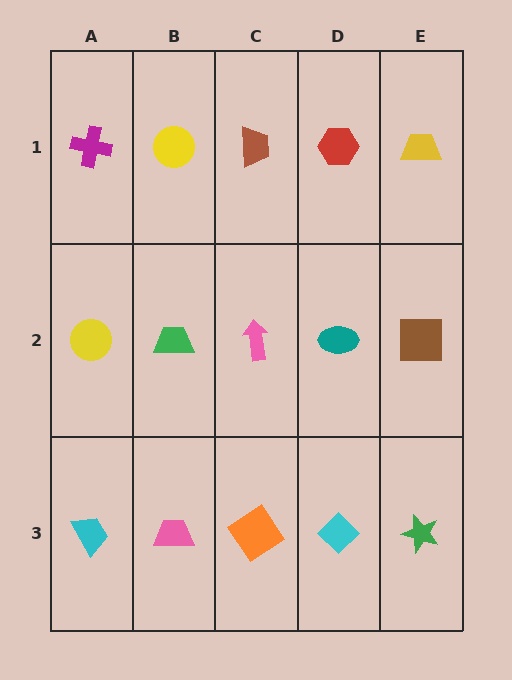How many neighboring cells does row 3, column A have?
2.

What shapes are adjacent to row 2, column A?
A magenta cross (row 1, column A), a cyan trapezoid (row 3, column A), a green trapezoid (row 2, column B).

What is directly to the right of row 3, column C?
A cyan diamond.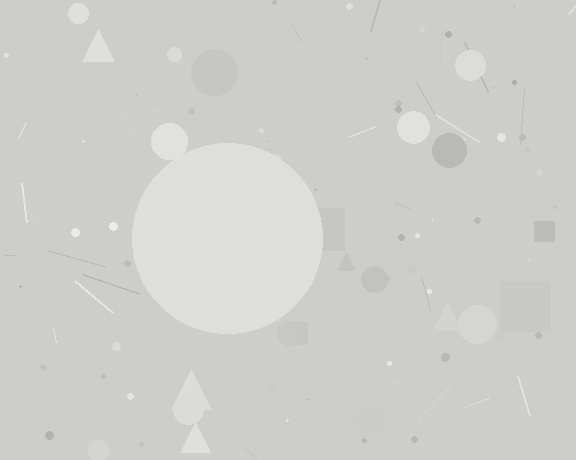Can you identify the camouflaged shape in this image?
The camouflaged shape is a circle.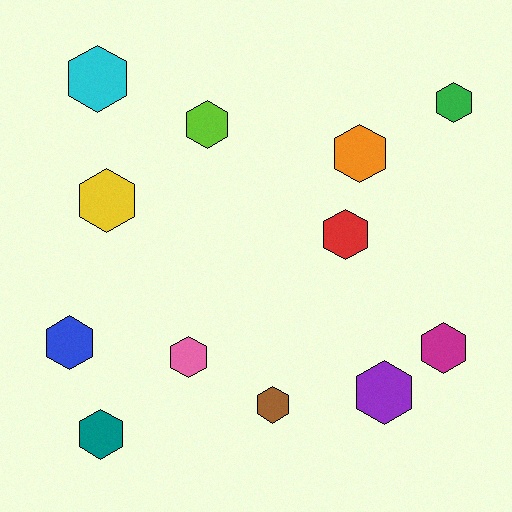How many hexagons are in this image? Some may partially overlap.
There are 12 hexagons.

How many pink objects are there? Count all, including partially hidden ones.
There is 1 pink object.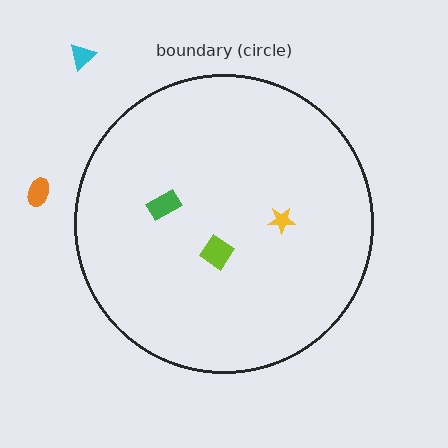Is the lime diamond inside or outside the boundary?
Inside.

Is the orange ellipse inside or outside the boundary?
Outside.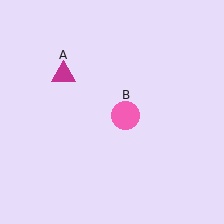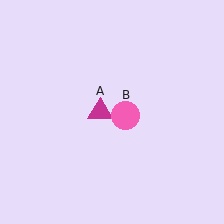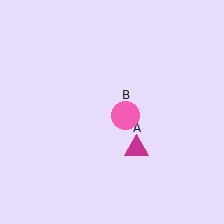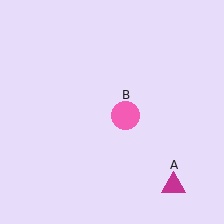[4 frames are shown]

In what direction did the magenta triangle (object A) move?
The magenta triangle (object A) moved down and to the right.